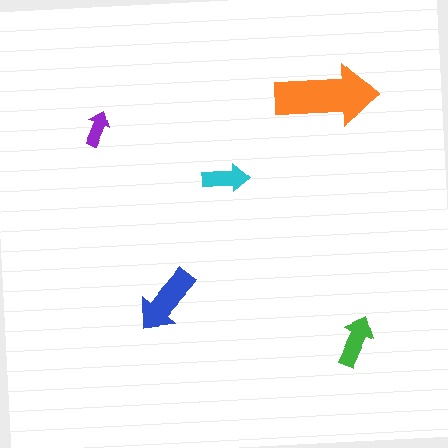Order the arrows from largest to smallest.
the orange one, the blue one, the green one, the cyan one, the purple one.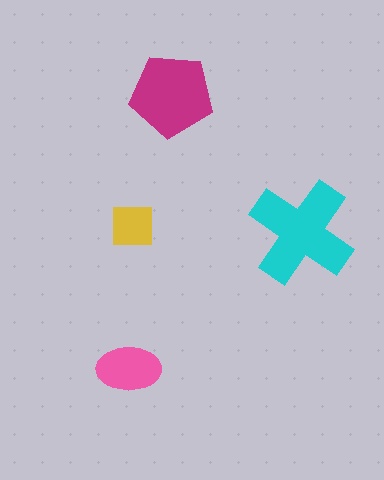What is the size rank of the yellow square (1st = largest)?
4th.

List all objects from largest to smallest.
The cyan cross, the magenta pentagon, the pink ellipse, the yellow square.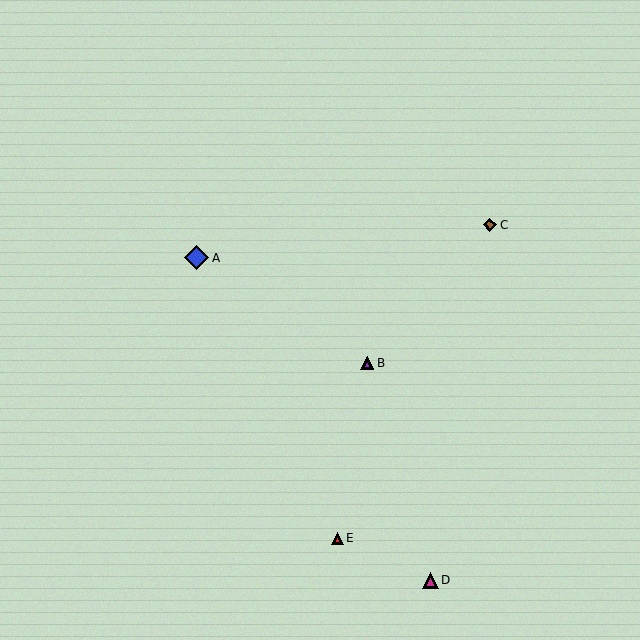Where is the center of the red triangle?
The center of the red triangle is at (337, 538).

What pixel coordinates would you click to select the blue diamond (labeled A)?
Click at (197, 258) to select the blue diamond A.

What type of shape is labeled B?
Shape B is a purple triangle.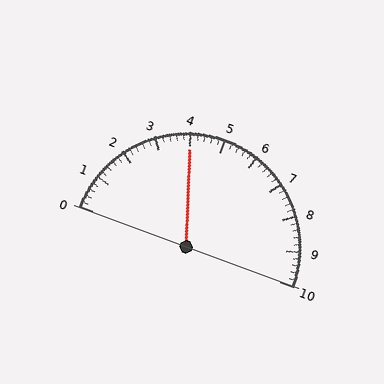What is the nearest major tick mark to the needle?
The nearest major tick mark is 4.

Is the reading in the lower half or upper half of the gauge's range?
The reading is in the lower half of the range (0 to 10).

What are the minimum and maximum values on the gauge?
The gauge ranges from 0 to 10.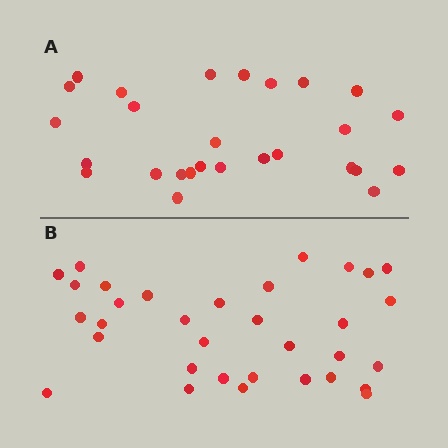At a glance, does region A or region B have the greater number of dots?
Region B (the bottom region) has more dots.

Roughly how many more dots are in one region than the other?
Region B has about 6 more dots than region A.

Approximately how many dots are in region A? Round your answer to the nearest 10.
About 30 dots. (The exact count is 27, which rounds to 30.)